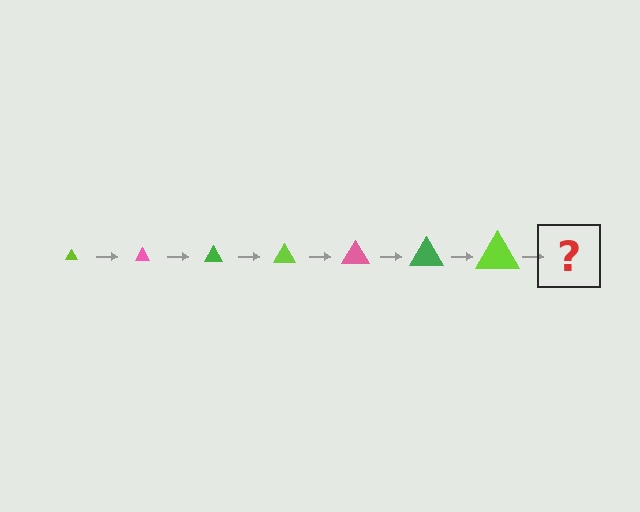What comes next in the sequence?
The next element should be a pink triangle, larger than the previous one.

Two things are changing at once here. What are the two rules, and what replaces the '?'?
The two rules are that the triangle grows larger each step and the color cycles through lime, pink, and green. The '?' should be a pink triangle, larger than the previous one.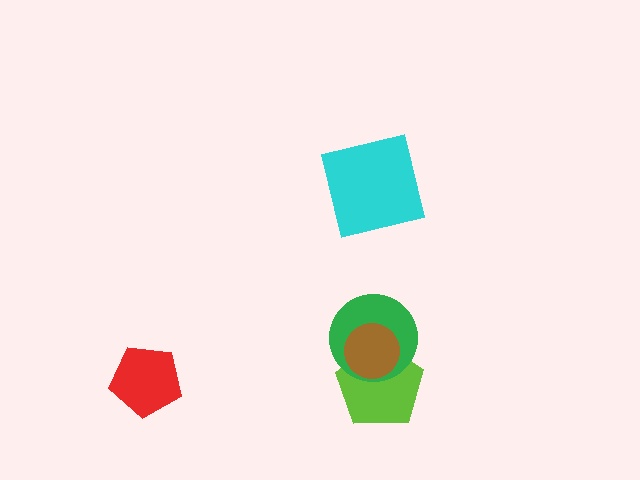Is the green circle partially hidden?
Yes, it is partially covered by another shape.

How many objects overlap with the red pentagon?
0 objects overlap with the red pentagon.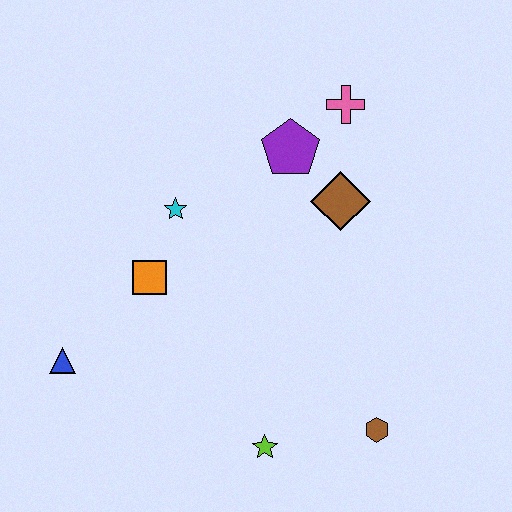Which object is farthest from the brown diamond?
The blue triangle is farthest from the brown diamond.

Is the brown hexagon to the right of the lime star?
Yes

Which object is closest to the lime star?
The brown hexagon is closest to the lime star.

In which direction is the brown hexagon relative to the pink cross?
The brown hexagon is below the pink cross.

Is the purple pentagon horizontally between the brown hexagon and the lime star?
Yes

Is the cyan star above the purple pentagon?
No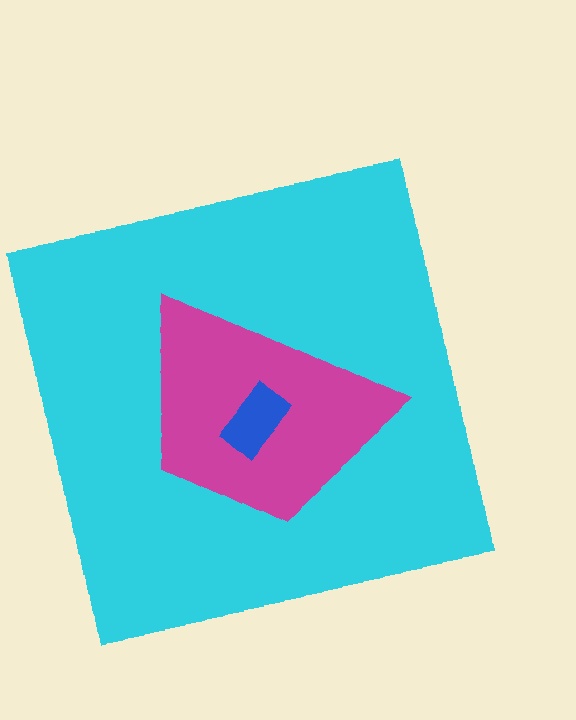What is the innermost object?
The blue rectangle.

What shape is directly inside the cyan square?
The magenta trapezoid.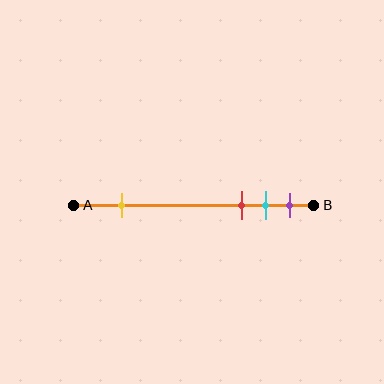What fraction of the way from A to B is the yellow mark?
The yellow mark is approximately 20% (0.2) of the way from A to B.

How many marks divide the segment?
There are 4 marks dividing the segment.